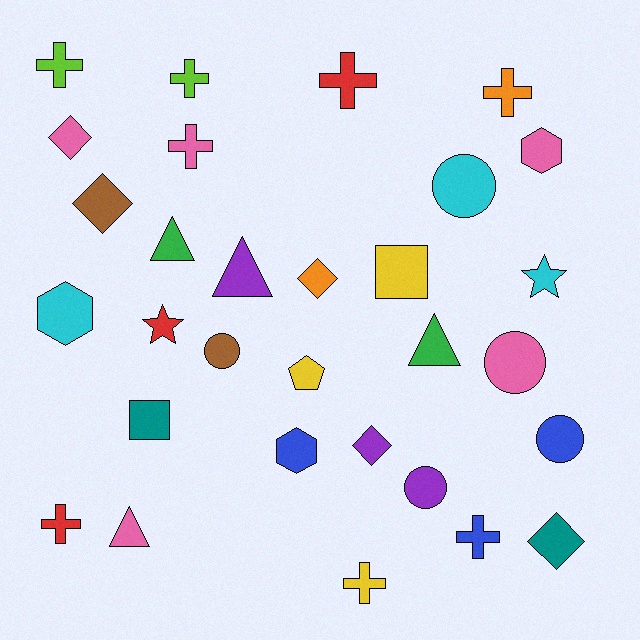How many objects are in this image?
There are 30 objects.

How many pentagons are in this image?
There is 1 pentagon.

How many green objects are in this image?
There are 2 green objects.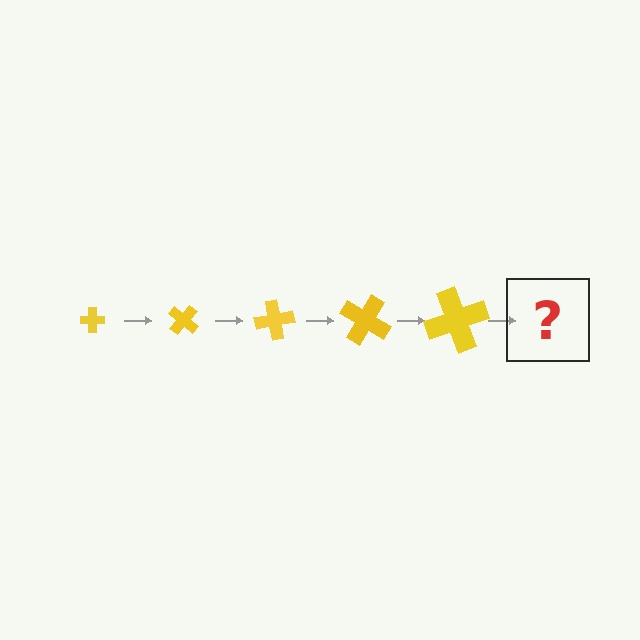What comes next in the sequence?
The next element should be a cross, larger than the previous one and rotated 200 degrees from the start.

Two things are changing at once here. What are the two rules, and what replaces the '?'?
The two rules are that the cross grows larger each step and it rotates 40 degrees each step. The '?' should be a cross, larger than the previous one and rotated 200 degrees from the start.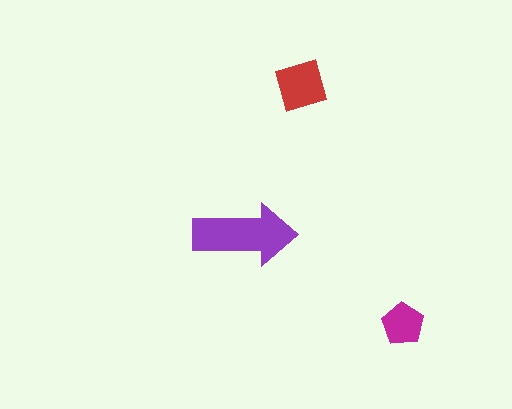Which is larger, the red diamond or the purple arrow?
The purple arrow.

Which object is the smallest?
The magenta pentagon.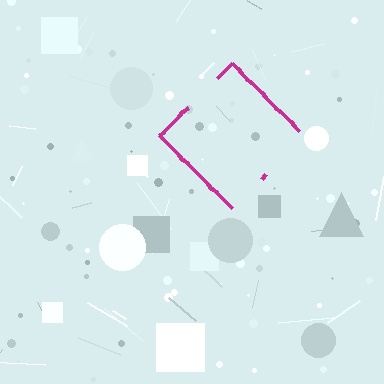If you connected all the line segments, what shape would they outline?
They would outline a diamond.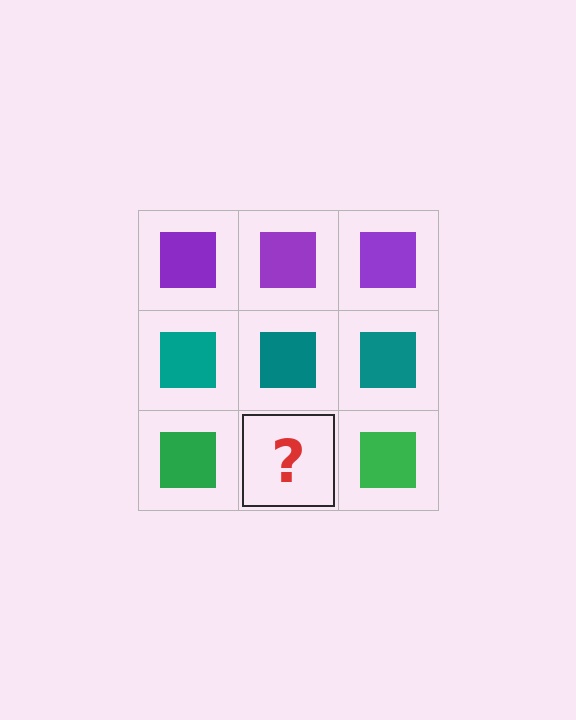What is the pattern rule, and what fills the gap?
The rule is that each row has a consistent color. The gap should be filled with a green square.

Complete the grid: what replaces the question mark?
The question mark should be replaced with a green square.